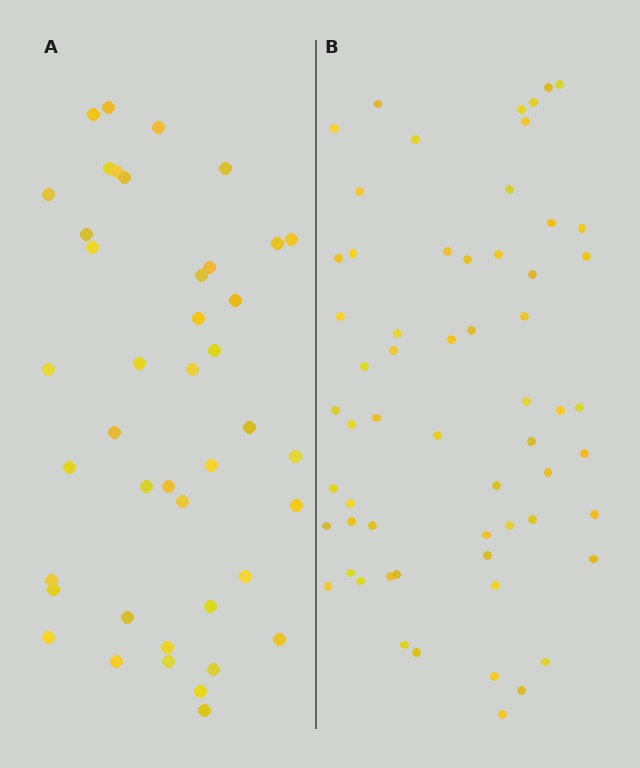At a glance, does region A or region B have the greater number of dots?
Region B (the right region) has more dots.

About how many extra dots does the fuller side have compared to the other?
Region B has approximately 20 more dots than region A.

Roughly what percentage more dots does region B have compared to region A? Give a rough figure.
About 45% more.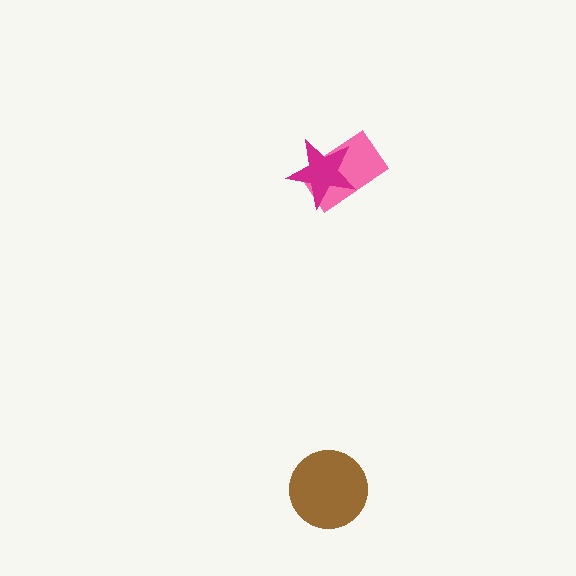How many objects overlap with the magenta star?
1 object overlaps with the magenta star.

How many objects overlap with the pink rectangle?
1 object overlaps with the pink rectangle.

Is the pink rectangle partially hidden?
Yes, it is partially covered by another shape.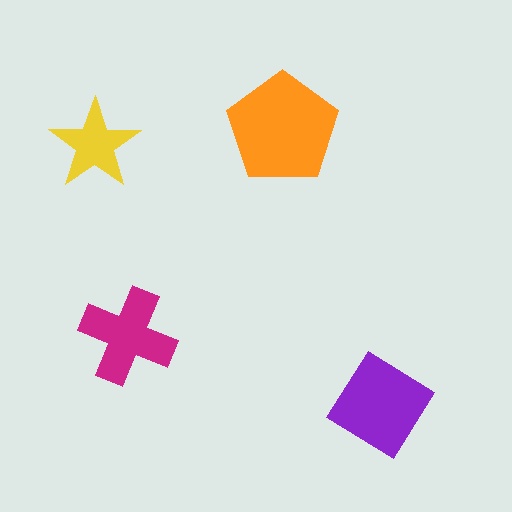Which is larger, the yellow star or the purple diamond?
The purple diamond.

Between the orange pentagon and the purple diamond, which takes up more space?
The orange pentagon.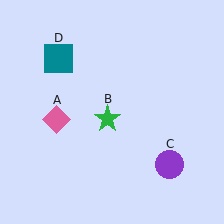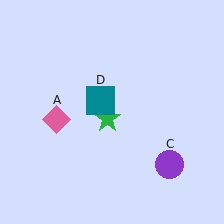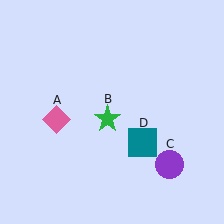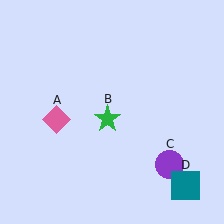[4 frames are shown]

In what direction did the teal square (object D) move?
The teal square (object D) moved down and to the right.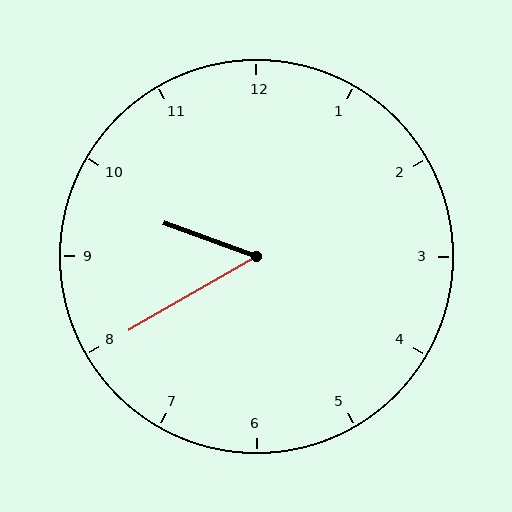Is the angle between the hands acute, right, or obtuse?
It is acute.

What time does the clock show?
9:40.